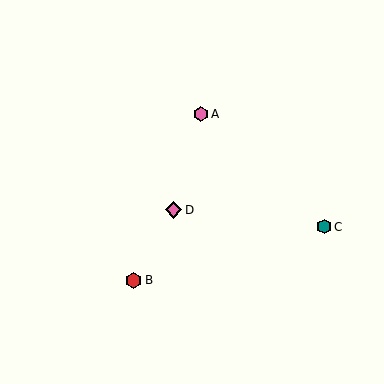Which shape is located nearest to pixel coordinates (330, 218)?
The teal hexagon (labeled C) at (324, 227) is nearest to that location.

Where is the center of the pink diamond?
The center of the pink diamond is at (174, 210).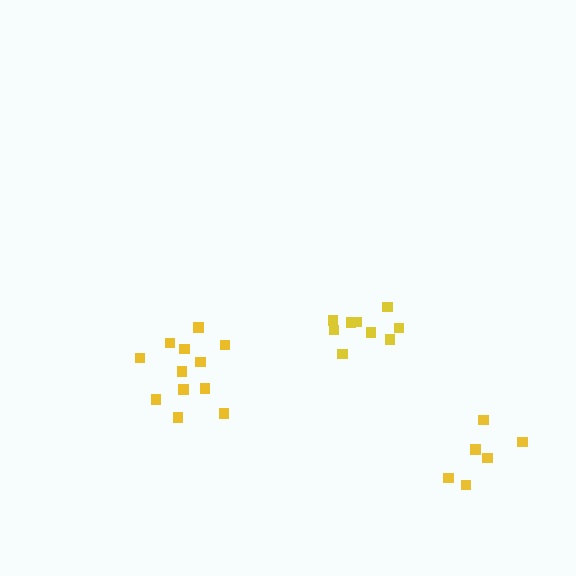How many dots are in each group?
Group 1: 12 dots, Group 2: 6 dots, Group 3: 9 dots (27 total).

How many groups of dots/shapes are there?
There are 3 groups.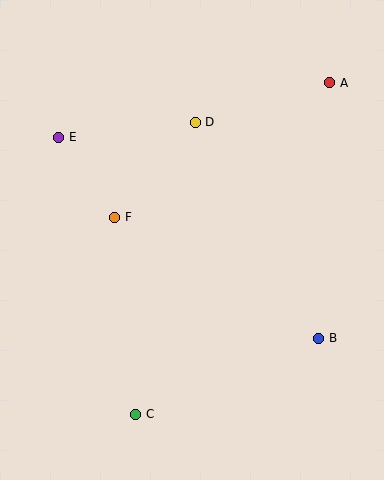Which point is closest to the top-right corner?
Point A is closest to the top-right corner.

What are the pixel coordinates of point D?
Point D is at (195, 122).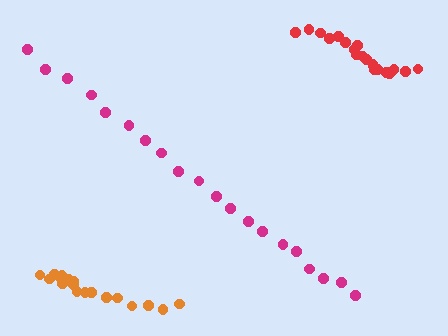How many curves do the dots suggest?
There are 3 distinct paths.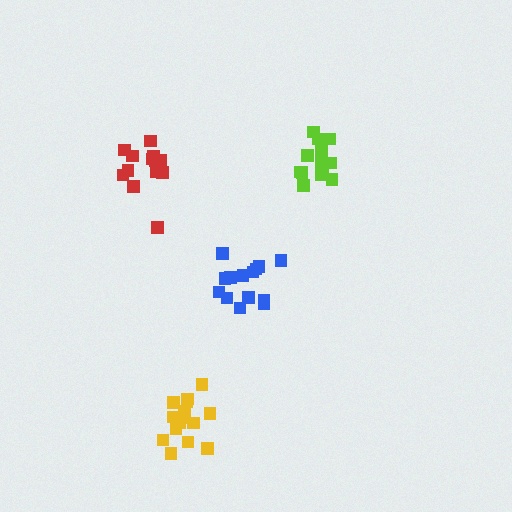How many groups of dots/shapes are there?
There are 4 groups.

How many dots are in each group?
Group 1: 15 dots, Group 2: 14 dots, Group 3: 13 dots, Group 4: 14 dots (56 total).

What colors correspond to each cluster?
The clusters are colored: yellow, blue, red, lime.